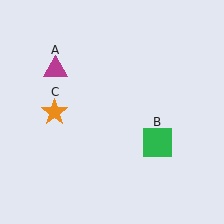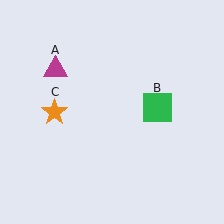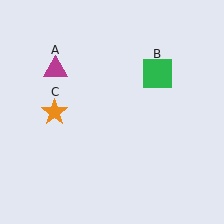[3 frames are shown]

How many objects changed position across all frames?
1 object changed position: green square (object B).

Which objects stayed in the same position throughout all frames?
Magenta triangle (object A) and orange star (object C) remained stationary.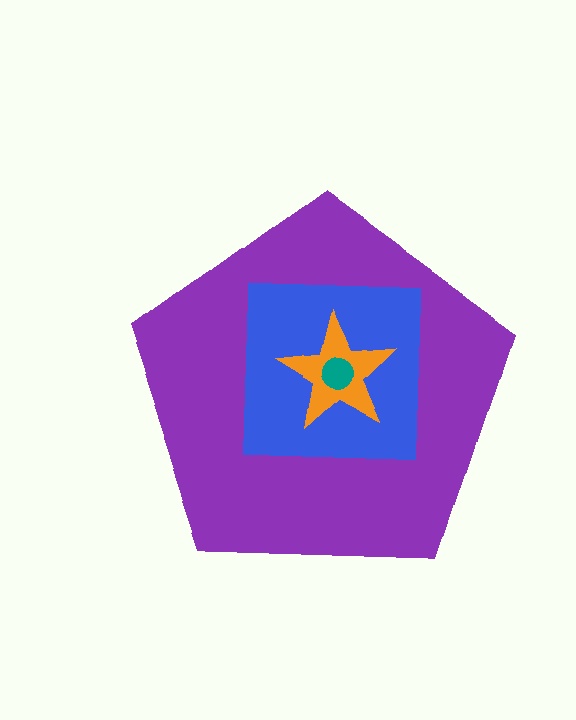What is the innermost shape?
The teal circle.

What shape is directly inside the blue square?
The orange star.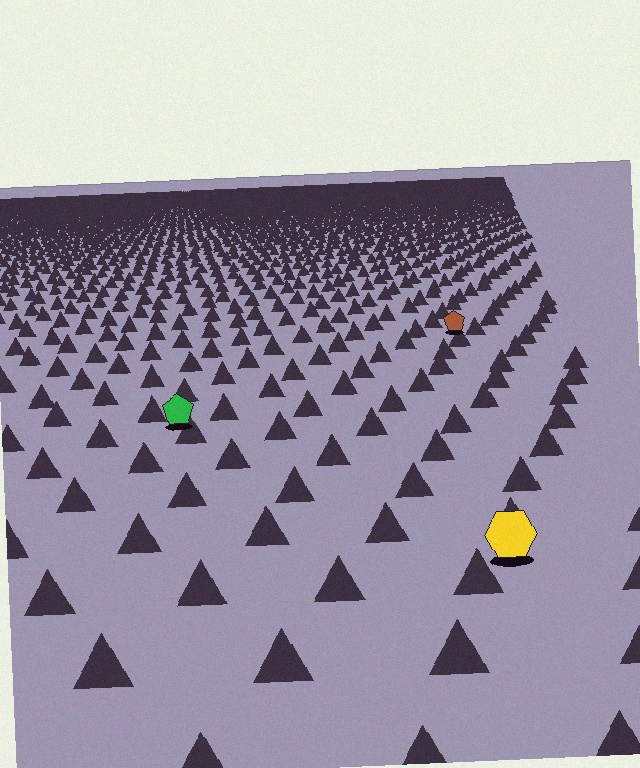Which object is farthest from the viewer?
The brown pentagon is farthest from the viewer. It appears smaller and the ground texture around it is denser.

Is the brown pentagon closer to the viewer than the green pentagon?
No. The green pentagon is closer — you can tell from the texture gradient: the ground texture is coarser near it.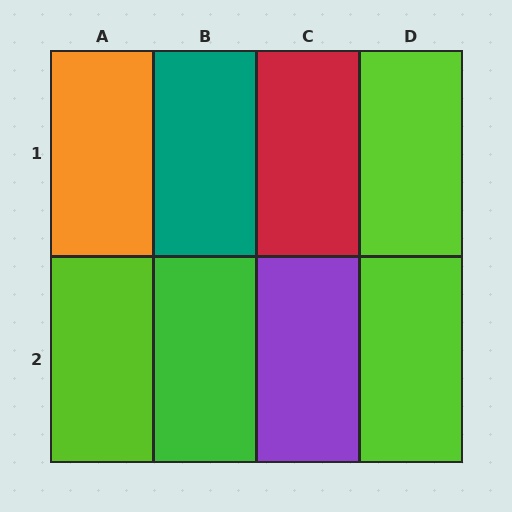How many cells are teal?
1 cell is teal.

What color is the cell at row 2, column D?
Lime.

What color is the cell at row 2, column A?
Lime.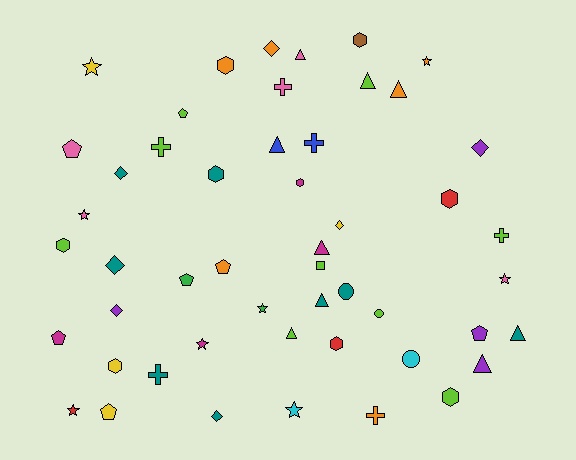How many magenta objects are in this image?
There are 4 magenta objects.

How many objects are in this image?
There are 50 objects.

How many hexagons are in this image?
There are 9 hexagons.